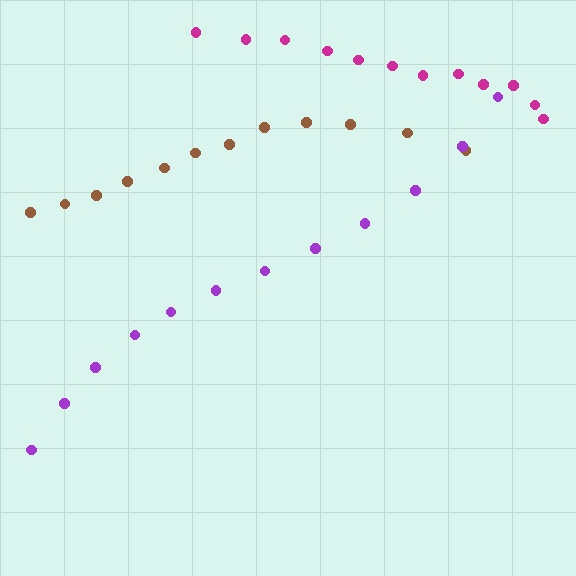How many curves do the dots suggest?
There are 3 distinct paths.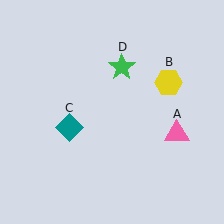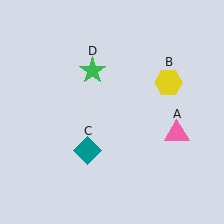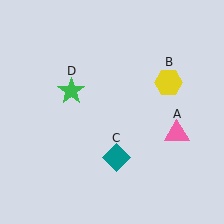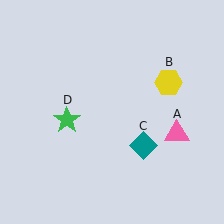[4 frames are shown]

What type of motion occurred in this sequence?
The teal diamond (object C), green star (object D) rotated counterclockwise around the center of the scene.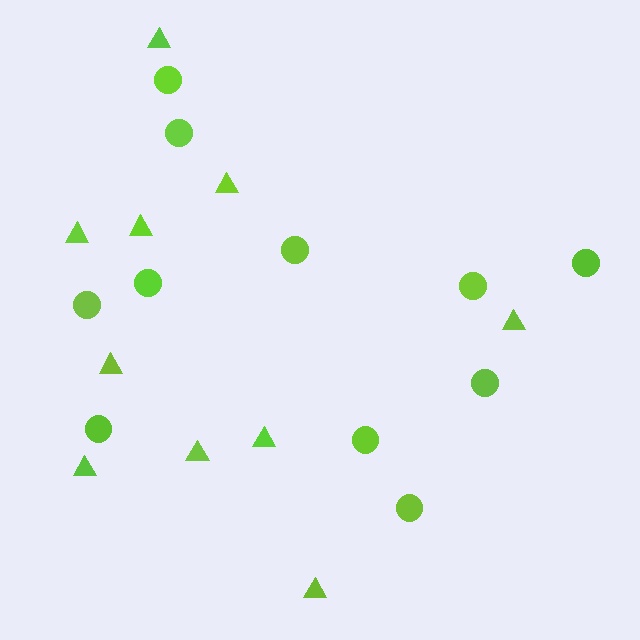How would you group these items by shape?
There are 2 groups: one group of circles (11) and one group of triangles (10).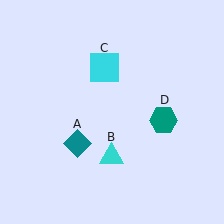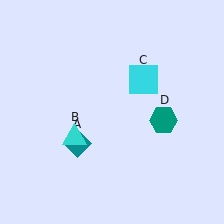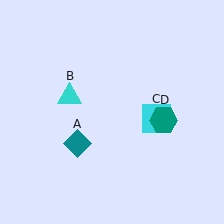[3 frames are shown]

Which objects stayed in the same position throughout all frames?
Teal diamond (object A) and teal hexagon (object D) remained stationary.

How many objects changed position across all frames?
2 objects changed position: cyan triangle (object B), cyan square (object C).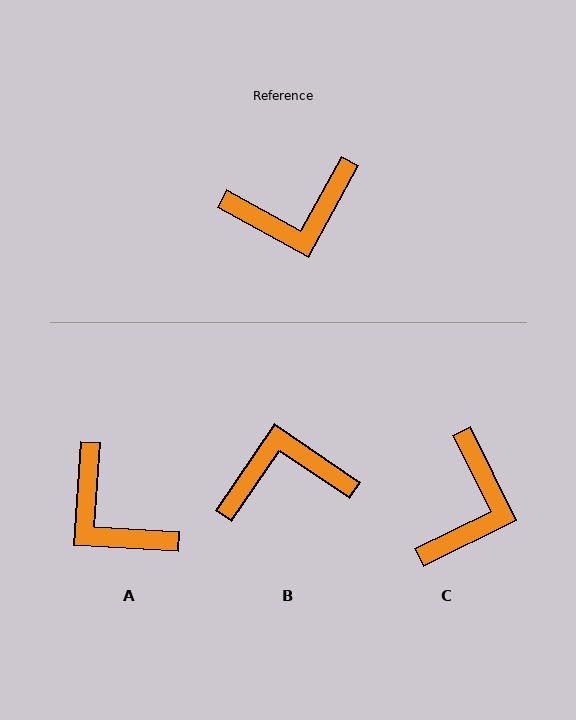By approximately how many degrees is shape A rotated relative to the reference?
Approximately 65 degrees clockwise.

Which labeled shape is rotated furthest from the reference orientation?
B, about 174 degrees away.